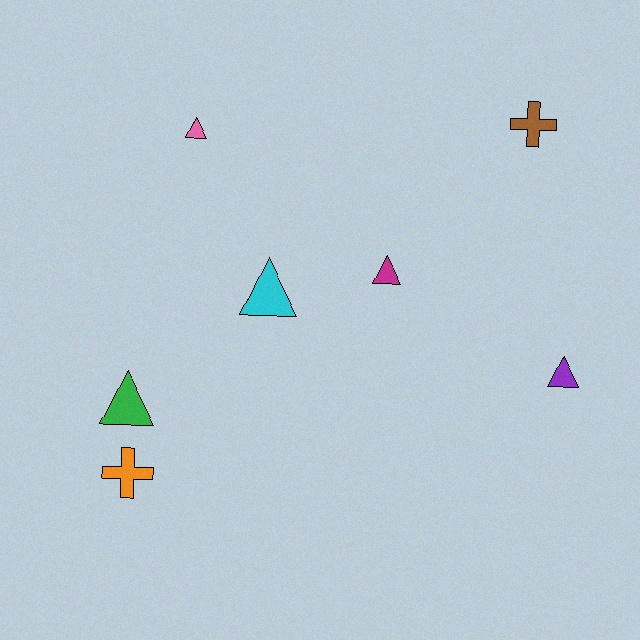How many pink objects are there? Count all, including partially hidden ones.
There is 1 pink object.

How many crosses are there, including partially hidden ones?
There are 2 crosses.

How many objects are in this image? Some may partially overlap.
There are 7 objects.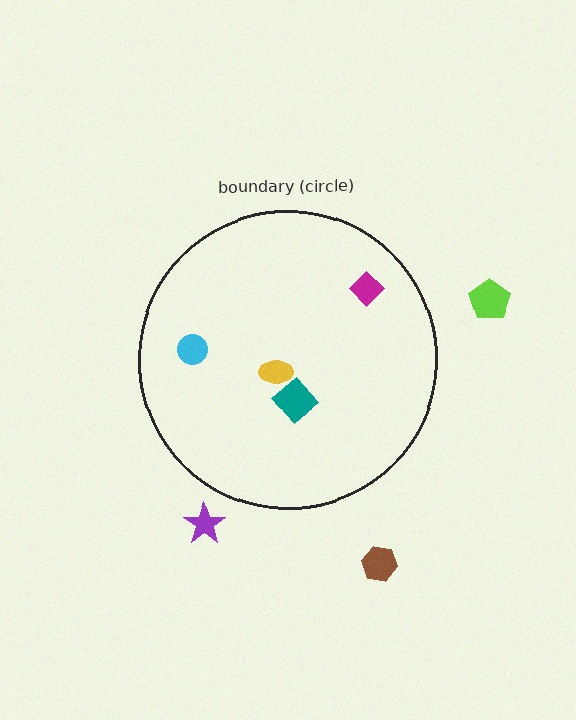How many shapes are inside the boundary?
4 inside, 3 outside.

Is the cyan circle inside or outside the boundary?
Inside.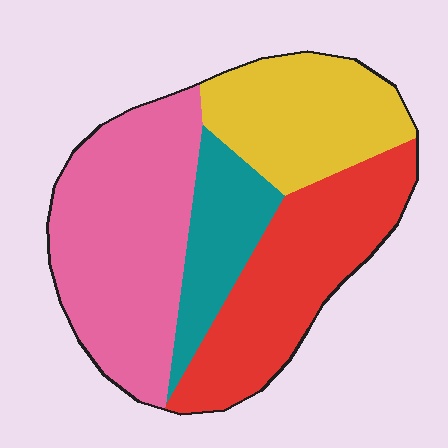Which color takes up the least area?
Teal, at roughly 15%.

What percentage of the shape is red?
Red covers around 30% of the shape.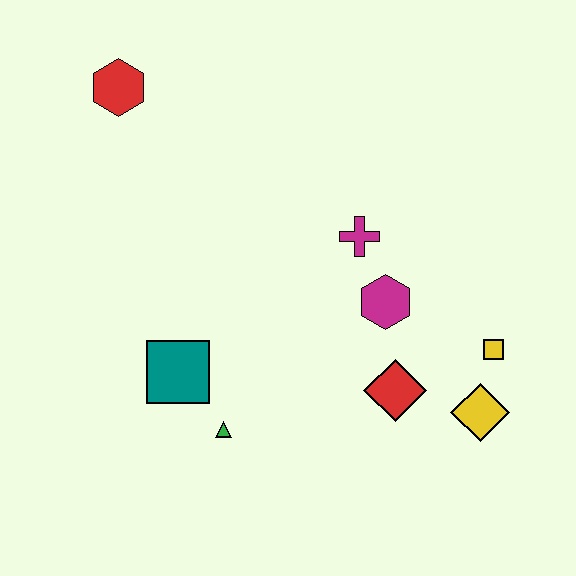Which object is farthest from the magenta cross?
The red hexagon is farthest from the magenta cross.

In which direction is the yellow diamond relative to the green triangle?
The yellow diamond is to the right of the green triangle.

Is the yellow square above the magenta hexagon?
No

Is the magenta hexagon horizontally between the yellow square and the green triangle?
Yes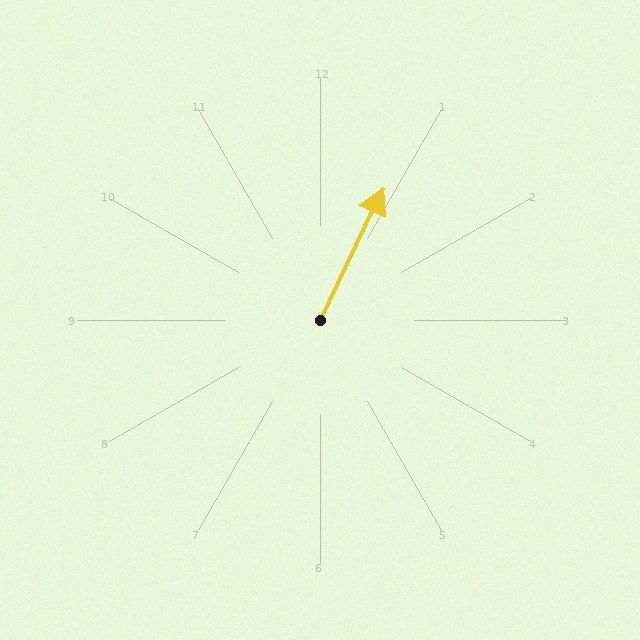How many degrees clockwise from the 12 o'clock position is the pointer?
Approximately 26 degrees.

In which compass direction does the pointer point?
Northeast.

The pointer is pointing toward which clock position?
Roughly 1 o'clock.